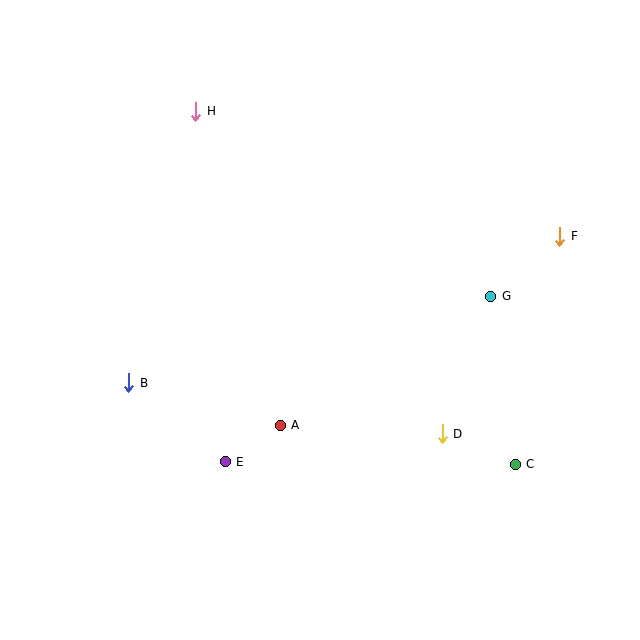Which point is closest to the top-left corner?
Point H is closest to the top-left corner.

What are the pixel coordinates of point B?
Point B is at (129, 383).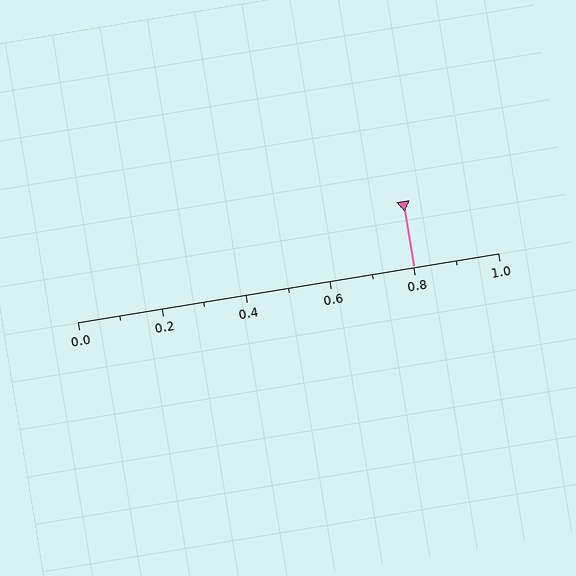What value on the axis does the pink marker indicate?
The marker indicates approximately 0.8.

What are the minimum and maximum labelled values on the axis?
The axis runs from 0.0 to 1.0.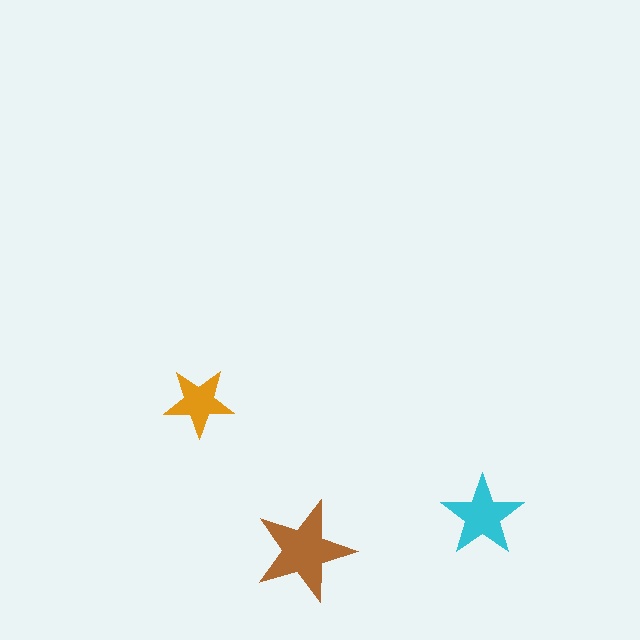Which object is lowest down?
The brown star is bottommost.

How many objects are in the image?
There are 3 objects in the image.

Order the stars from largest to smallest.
the brown one, the cyan one, the orange one.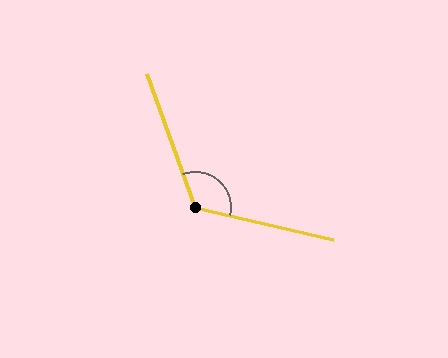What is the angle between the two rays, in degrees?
Approximately 123 degrees.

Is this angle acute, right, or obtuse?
It is obtuse.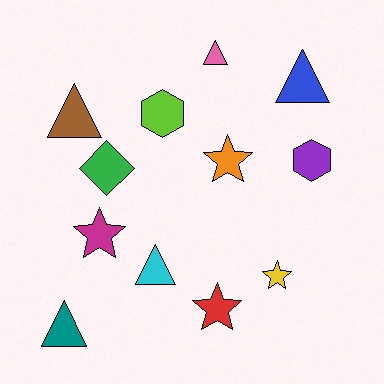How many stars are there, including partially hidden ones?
There are 4 stars.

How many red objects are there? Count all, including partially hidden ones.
There is 1 red object.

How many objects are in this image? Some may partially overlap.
There are 12 objects.